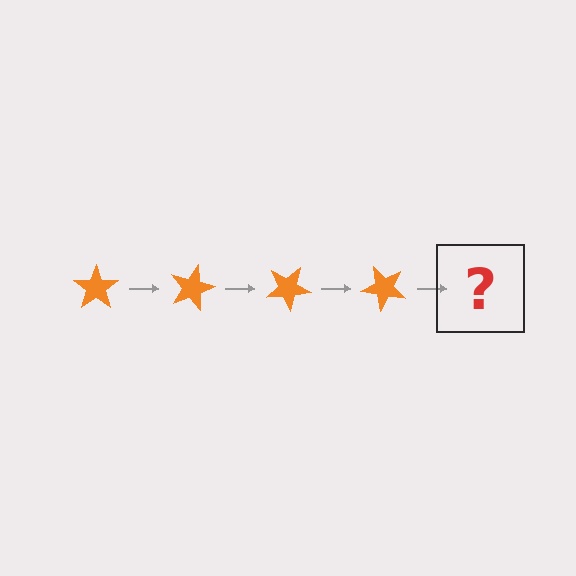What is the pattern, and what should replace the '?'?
The pattern is that the star rotates 15 degrees each step. The '?' should be an orange star rotated 60 degrees.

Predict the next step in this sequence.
The next step is an orange star rotated 60 degrees.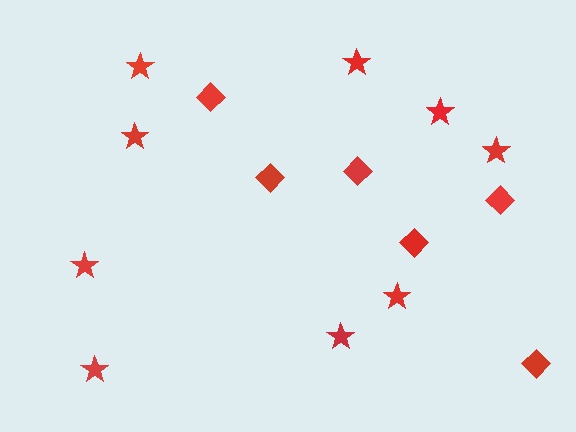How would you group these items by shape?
There are 2 groups: one group of diamonds (6) and one group of stars (9).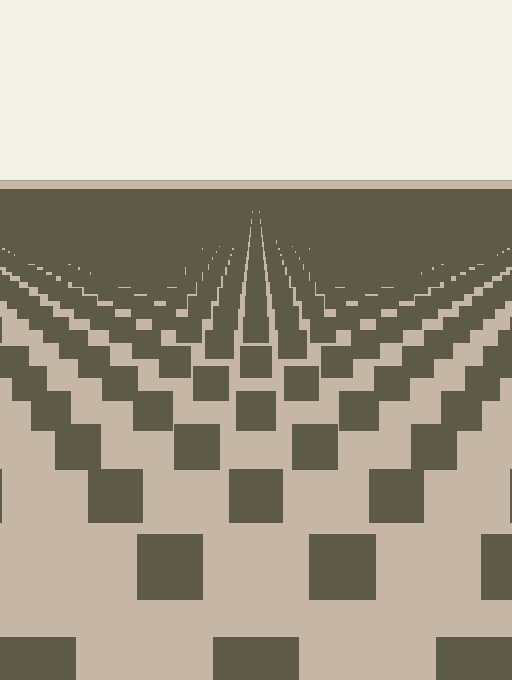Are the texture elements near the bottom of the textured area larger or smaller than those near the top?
Larger. Near the bottom, elements are closer to the viewer and appear at a bigger on-screen size.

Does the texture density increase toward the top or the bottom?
Density increases toward the top.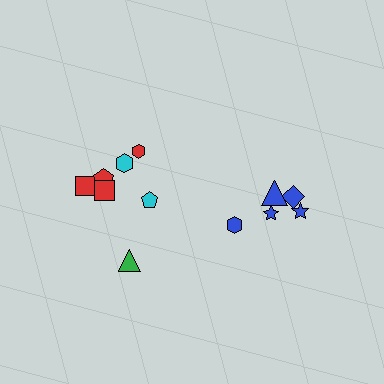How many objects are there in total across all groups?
There are 12 objects.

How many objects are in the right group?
There are 5 objects.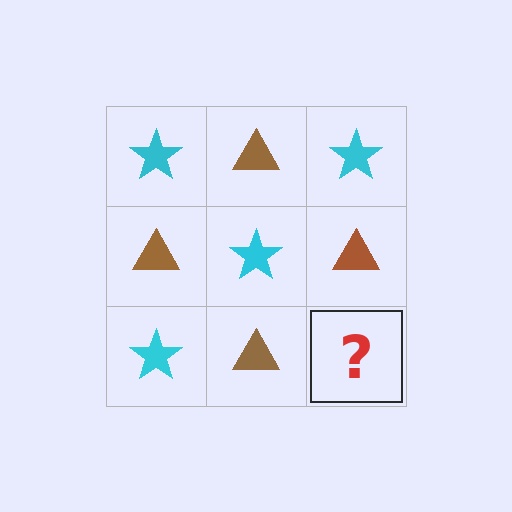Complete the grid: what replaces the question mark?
The question mark should be replaced with a cyan star.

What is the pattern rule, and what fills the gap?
The rule is that it alternates cyan star and brown triangle in a checkerboard pattern. The gap should be filled with a cyan star.